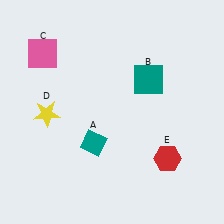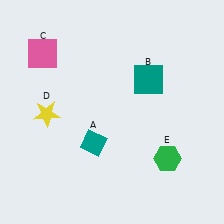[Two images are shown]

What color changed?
The hexagon (E) changed from red in Image 1 to green in Image 2.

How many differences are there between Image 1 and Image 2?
There is 1 difference between the two images.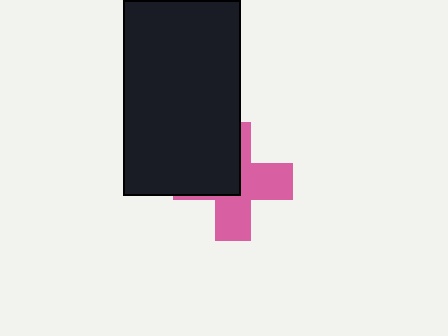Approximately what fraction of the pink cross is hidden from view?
Roughly 44% of the pink cross is hidden behind the black rectangle.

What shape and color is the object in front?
The object in front is a black rectangle.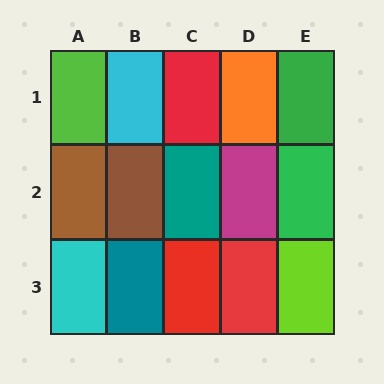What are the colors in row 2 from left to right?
Brown, brown, teal, magenta, green.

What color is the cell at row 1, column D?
Orange.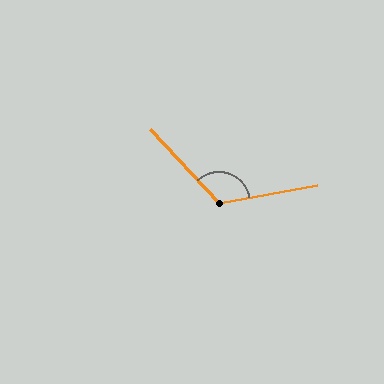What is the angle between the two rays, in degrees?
Approximately 123 degrees.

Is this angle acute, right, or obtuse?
It is obtuse.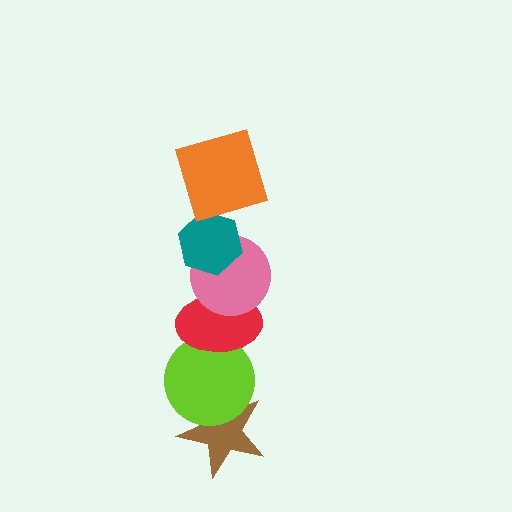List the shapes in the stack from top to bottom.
From top to bottom: the orange square, the teal hexagon, the pink circle, the red ellipse, the lime circle, the brown star.